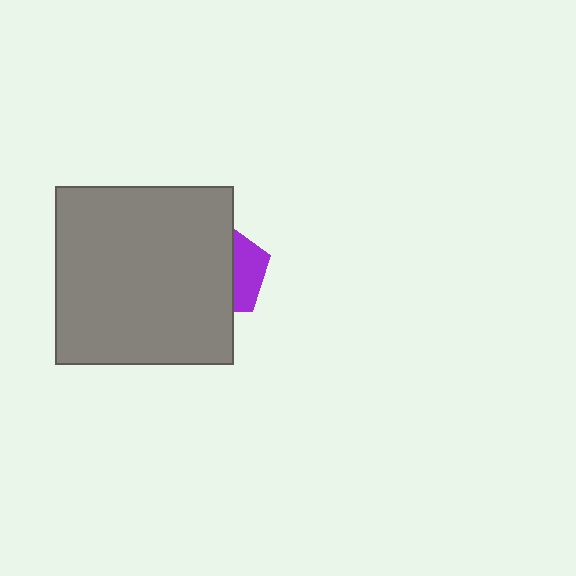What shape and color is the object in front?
The object in front is a gray square.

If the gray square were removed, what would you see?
You would see the complete purple pentagon.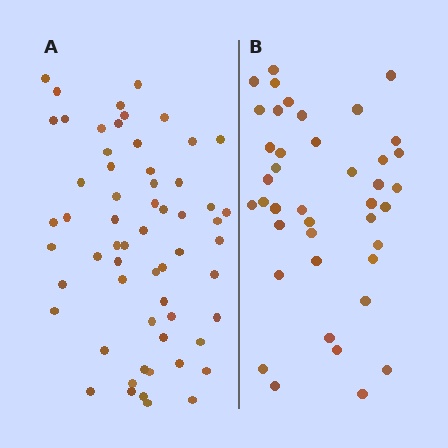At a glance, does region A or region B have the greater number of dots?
Region A (the left region) has more dots.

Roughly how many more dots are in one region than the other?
Region A has approximately 20 more dots than region B.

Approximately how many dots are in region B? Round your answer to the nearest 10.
About 40 dots. (The exact count is 41, which rounds to 40.)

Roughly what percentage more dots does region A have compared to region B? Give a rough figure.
About 45% more.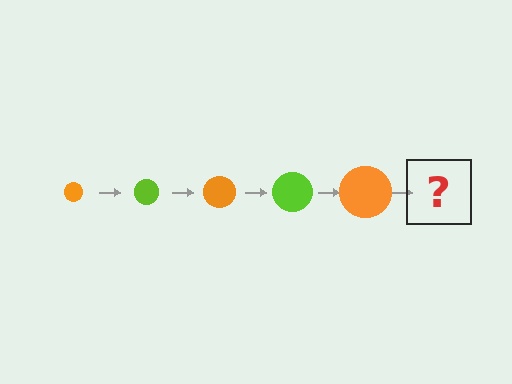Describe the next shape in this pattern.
It should be a lime circle, larger than the previous one.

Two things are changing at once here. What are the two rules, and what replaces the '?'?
The two rules are that the circle grows larger each step and the color cycles through orange and lime. The '?' should be a lime circle, larger than the previous one.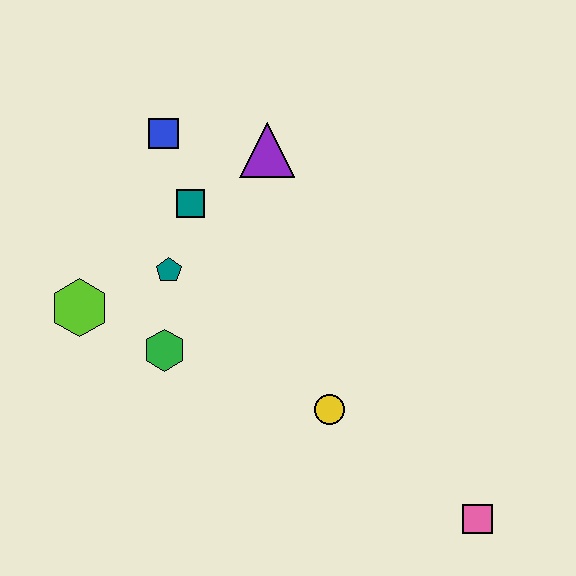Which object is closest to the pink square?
The yellow circle is closest to the pink square.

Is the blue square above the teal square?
Yes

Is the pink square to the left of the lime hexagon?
No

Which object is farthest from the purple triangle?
The pink square is farthest from the purple triangle.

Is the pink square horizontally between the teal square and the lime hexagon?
No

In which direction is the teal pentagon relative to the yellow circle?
The teal pentagon is to the left of the yellow circle.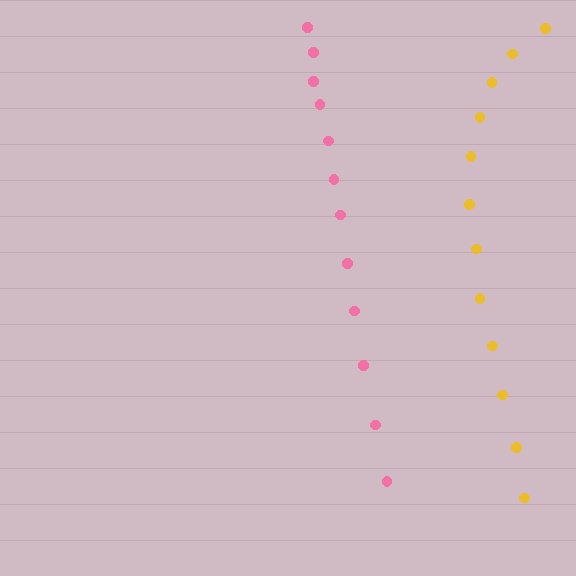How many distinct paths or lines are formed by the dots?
There are 2 distinct paths.